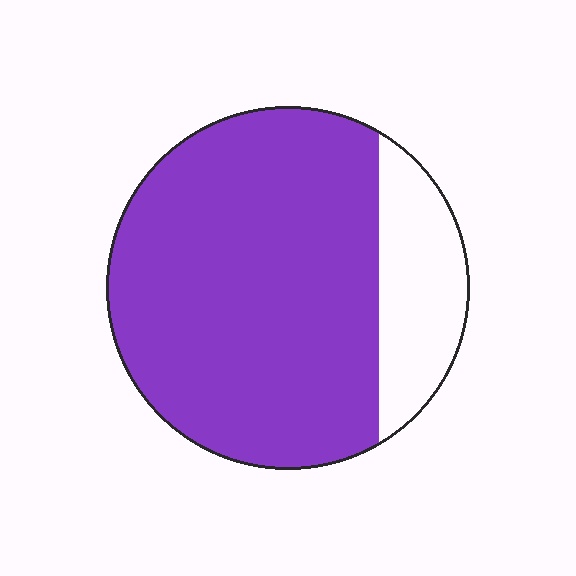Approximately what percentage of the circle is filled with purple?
Approximately 80%.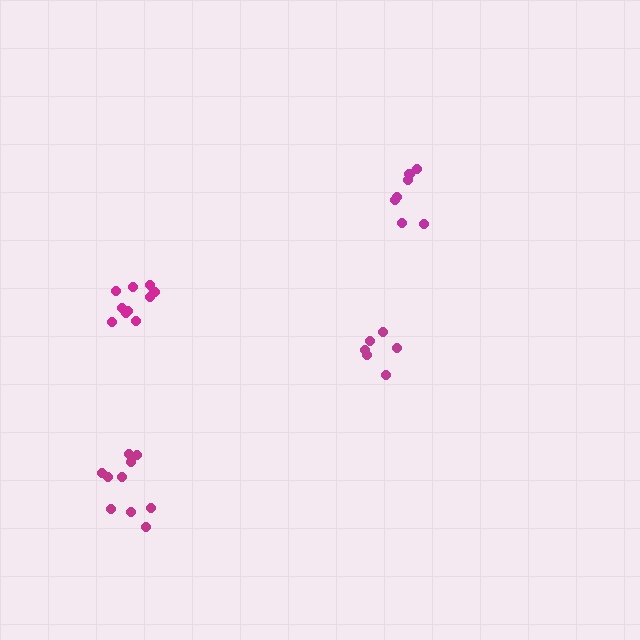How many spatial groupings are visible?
There are 4 spatial groupings.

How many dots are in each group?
Group 1: 6 dots, Group 2: 10 dots, Group 3: 7 dots, Group 4: 10 dots (33 total).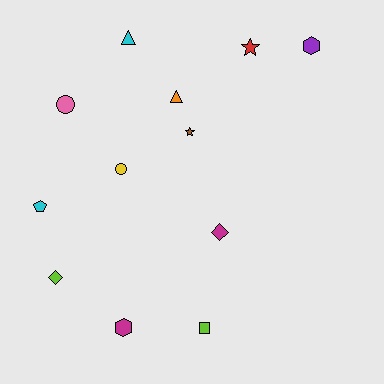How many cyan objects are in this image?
There are 2 cyan objects.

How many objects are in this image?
There are 12 objects.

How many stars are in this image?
There are 2 stars.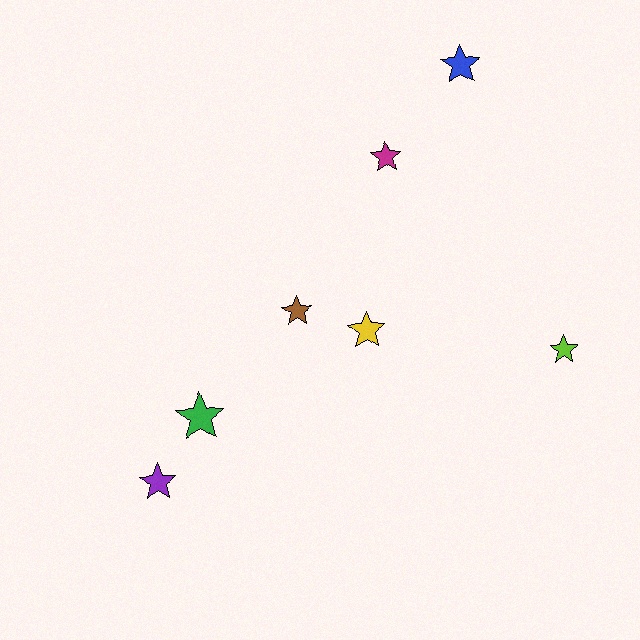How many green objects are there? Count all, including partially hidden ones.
There is 1 green object.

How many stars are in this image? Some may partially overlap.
There are 7 stars.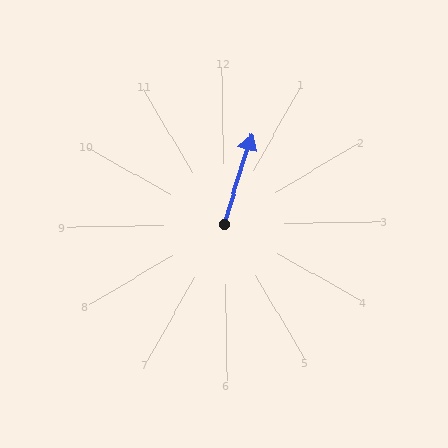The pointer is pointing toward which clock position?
Roughly 1 o'clock.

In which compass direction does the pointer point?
North.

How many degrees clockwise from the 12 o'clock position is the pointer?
Approximately 18 degrees.